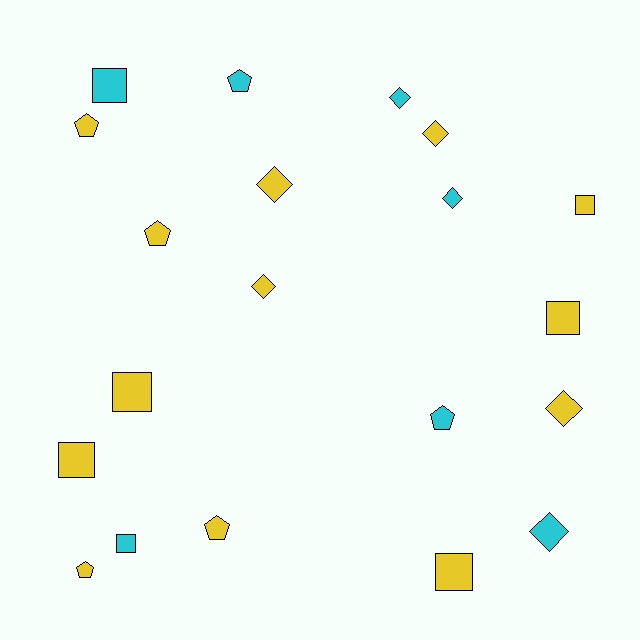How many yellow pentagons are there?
There are 4 yellow pentagons.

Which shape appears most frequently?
Diamond, with 7 objects.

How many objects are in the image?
There are 20 objects.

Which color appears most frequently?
Yellow, with 13 objects.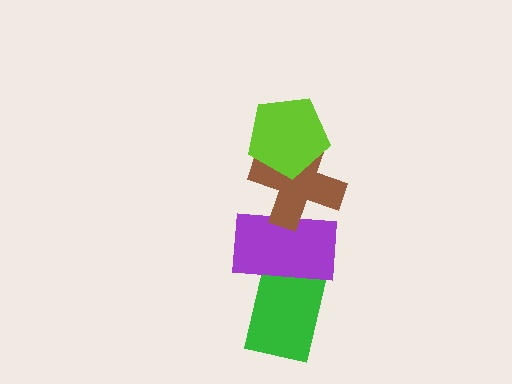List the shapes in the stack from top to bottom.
From top to bottom: the lime pentagon, the brown cross, the purple rectangle, the green rectangle.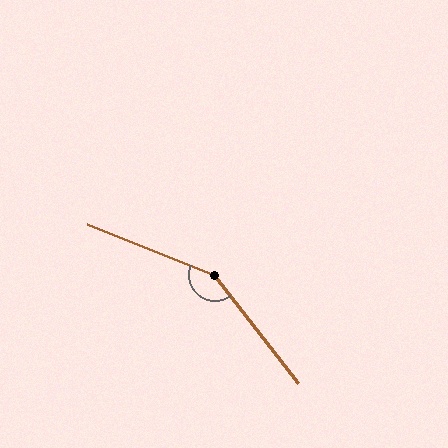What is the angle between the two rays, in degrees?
Approximately 150 degrees.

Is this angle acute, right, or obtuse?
It is obtuse.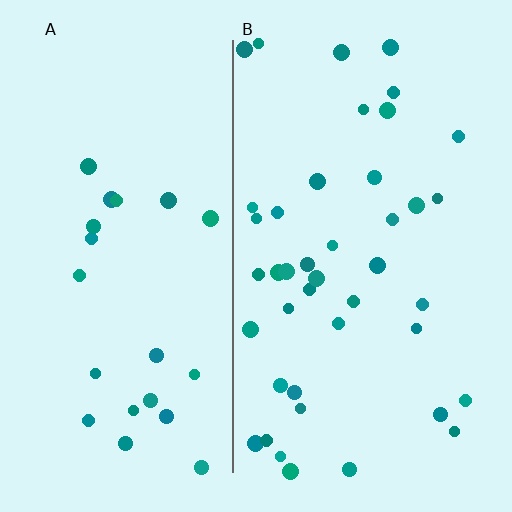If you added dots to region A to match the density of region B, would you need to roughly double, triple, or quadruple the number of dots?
Approximately double.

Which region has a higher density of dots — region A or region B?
B (the right).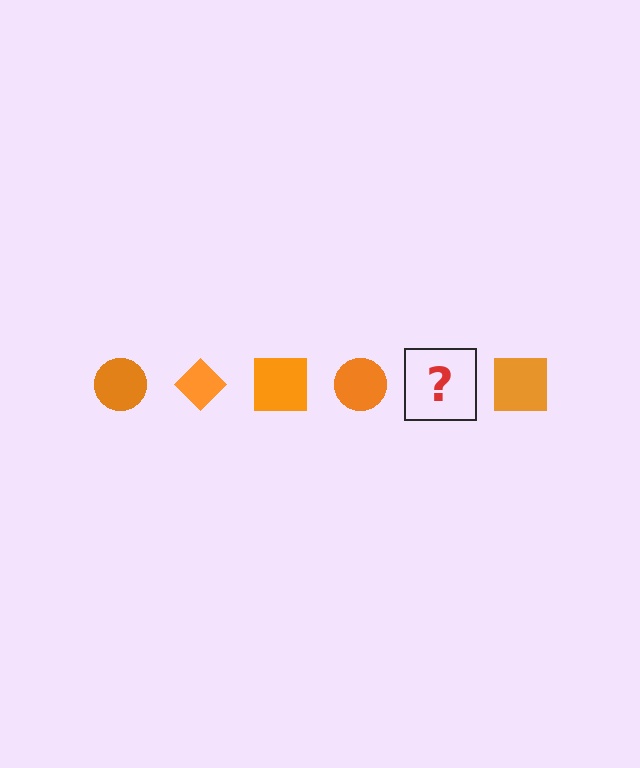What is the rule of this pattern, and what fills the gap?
The rule is that the pattern cycles through circle, diamond, square shapes in orange. The gap should be filled with an orange diamond.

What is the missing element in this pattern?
The missing element is an orange diamond.